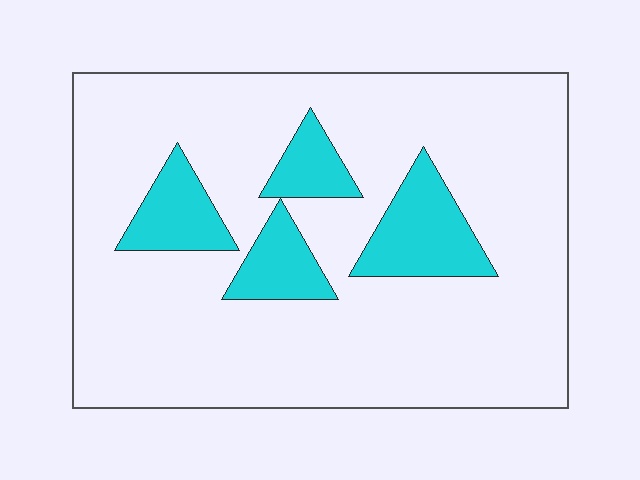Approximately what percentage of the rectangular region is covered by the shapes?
Approximately 15%.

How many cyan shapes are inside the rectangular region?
4.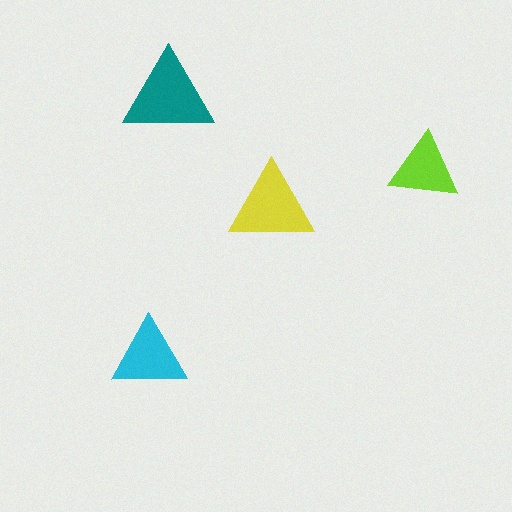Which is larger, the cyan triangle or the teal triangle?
The teal one.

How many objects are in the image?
There are 4 objects in the image.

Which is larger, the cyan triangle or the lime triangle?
The cyan one.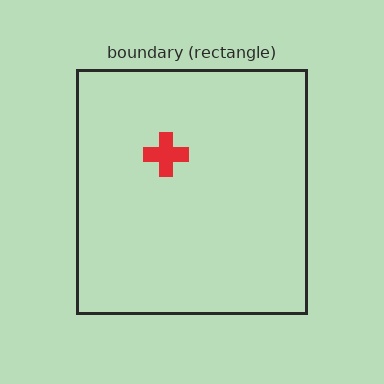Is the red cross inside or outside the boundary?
Inside.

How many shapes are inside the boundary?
1 inside, 0 outside.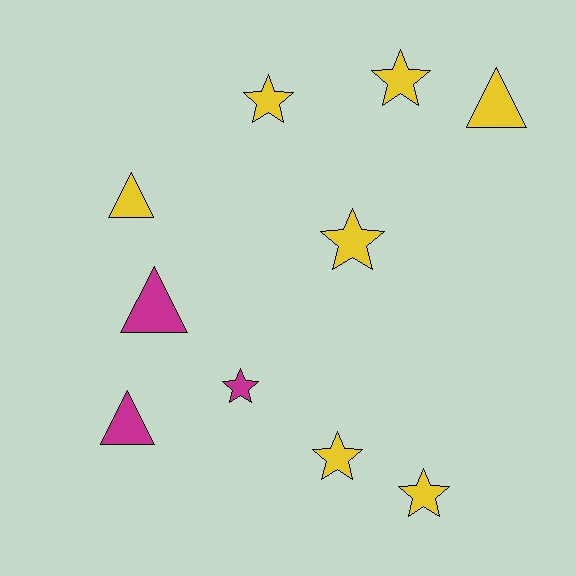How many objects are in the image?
There are 10 objects.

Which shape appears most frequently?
Star, with 6 objects.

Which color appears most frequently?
Yellow, with 7 objects.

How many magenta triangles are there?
There are 2 magenta triangles.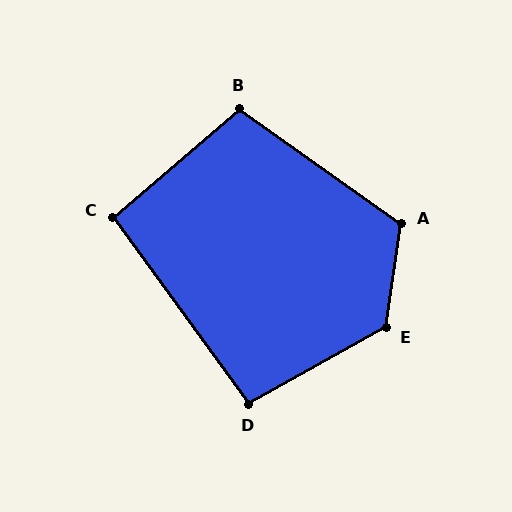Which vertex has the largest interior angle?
E, at approximately 127 degrees.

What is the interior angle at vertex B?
Approximately 104 degrees (obtuse).